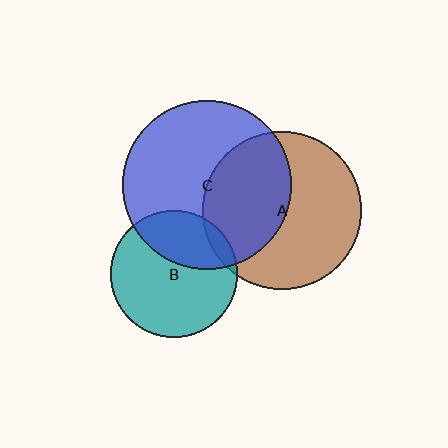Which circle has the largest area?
Circle C (blue).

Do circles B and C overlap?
Yes.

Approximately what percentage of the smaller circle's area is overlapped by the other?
Approximately 35%.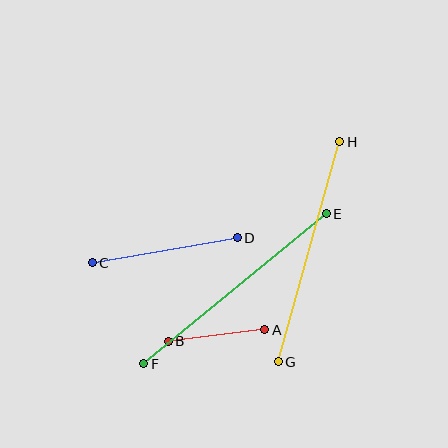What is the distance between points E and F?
The distance is approximately 236 pixels.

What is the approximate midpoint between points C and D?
The midpoint is at approximately (165, 250) pixels.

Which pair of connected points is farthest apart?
Points E and F are farthest apart.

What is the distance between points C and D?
The distance is approximately 147 pixels.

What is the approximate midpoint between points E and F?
The midpoint is at approximately (235, 289) pixels.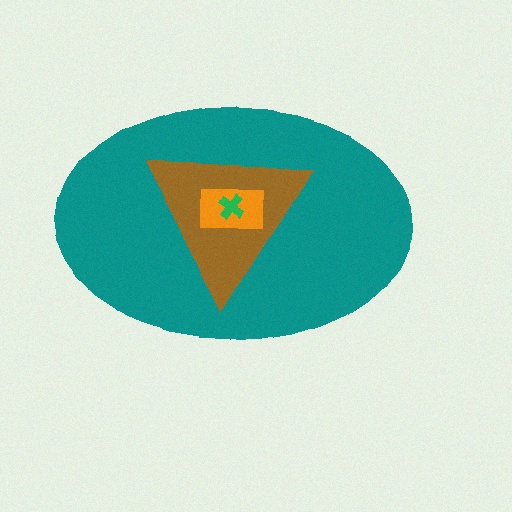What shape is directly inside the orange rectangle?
The green cross.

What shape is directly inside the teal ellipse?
The brown triangle.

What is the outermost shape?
The teal ellipse.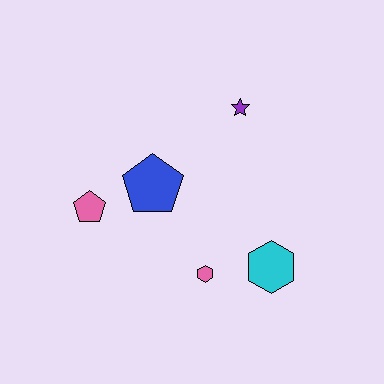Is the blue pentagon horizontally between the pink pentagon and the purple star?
Yes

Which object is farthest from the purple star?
The pink pentagon is farthest from the purple star.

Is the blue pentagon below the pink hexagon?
No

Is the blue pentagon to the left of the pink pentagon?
No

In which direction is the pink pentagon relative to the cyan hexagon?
The pink pentagon is to the left of the cyan hexagon.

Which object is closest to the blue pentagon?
The pink pentagon is closest to the blue pentagon.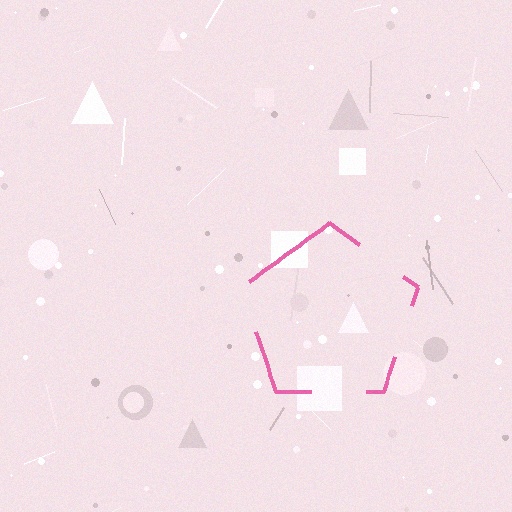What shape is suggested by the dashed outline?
The dashed outline suggests a pentagon.